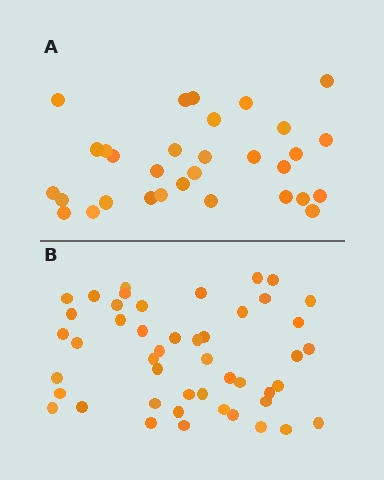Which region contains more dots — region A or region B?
Region B (the bottom region) has more dots.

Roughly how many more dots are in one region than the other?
Region B has approximately 15 more dots than region A.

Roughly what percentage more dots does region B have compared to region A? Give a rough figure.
About 50% more.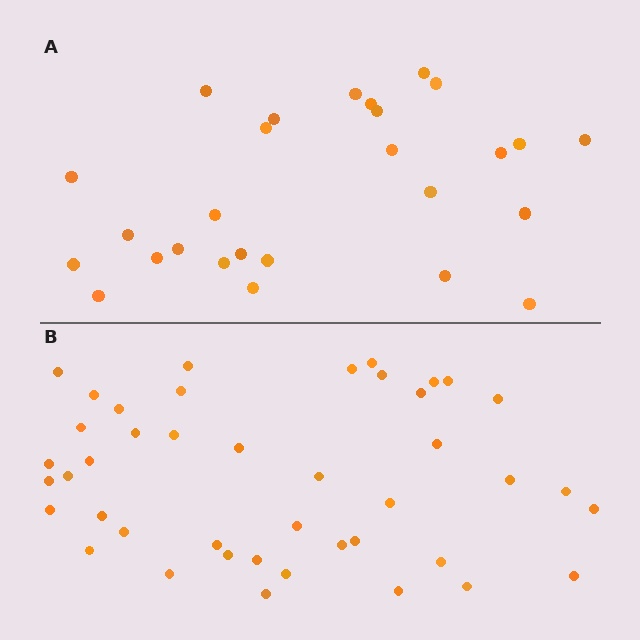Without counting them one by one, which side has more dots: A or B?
Region B (the bottom region) has more dots.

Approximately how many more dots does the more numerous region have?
Region B has approximately 15 more dots than region A.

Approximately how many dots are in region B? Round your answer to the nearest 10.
About 40 dots. (The exact count is 43, which rounds to 40.)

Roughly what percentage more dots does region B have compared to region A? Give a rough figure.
About 60% more.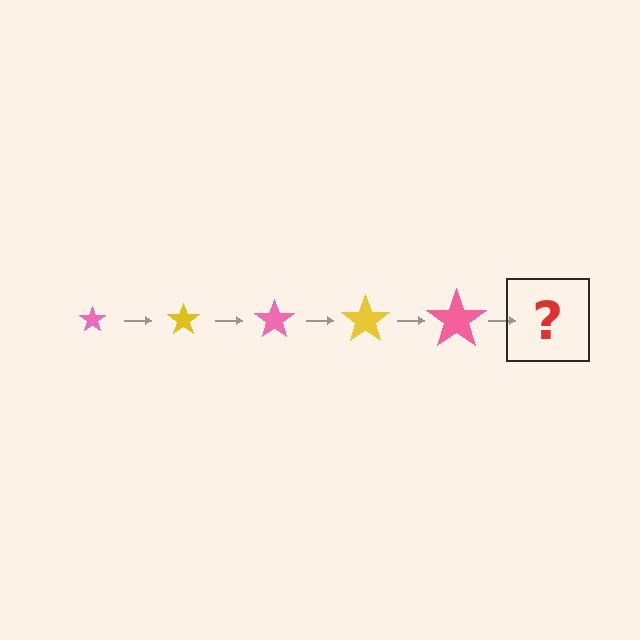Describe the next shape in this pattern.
It should be a yellow star, larger than the previous one.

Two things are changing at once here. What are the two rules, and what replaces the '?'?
The two rules are that the star grows larger each step and the color cycles through pink and yellow. The '?' should be a yellow star, larger than the previous one.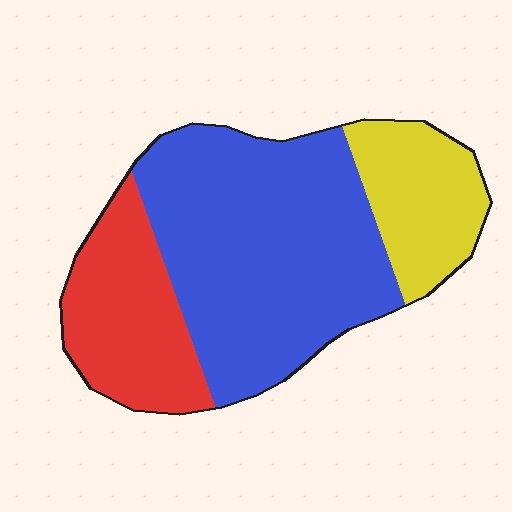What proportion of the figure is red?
Red takes up about one quarter (1/4) of the figure.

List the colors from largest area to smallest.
From largest to smallest: blue, red, yellow.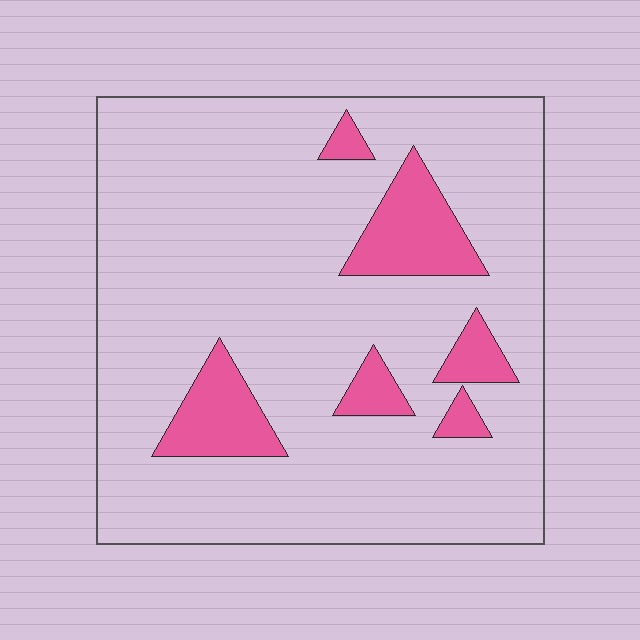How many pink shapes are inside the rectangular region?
6.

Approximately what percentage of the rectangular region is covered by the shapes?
Approximately 15%.